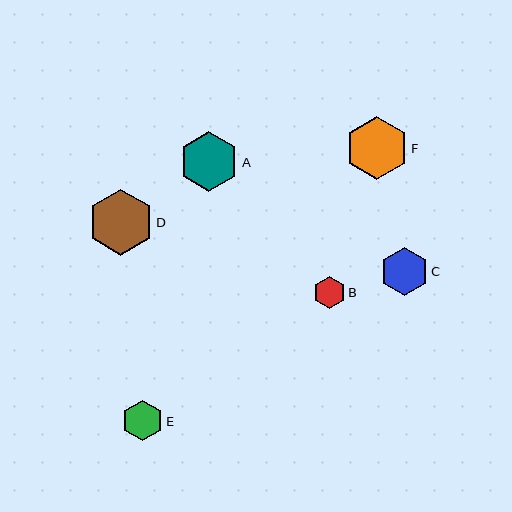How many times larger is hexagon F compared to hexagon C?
Hexagon F is approximately 1.3 times the size of hexagon C.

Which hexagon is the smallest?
Hexagon B is the smallest with a size of approximately 32 pixels.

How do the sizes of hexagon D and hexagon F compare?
Hexagon D and hexagon F are approximately the same size.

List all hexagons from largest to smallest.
From largest to smallest: D, F, A, C, E, B.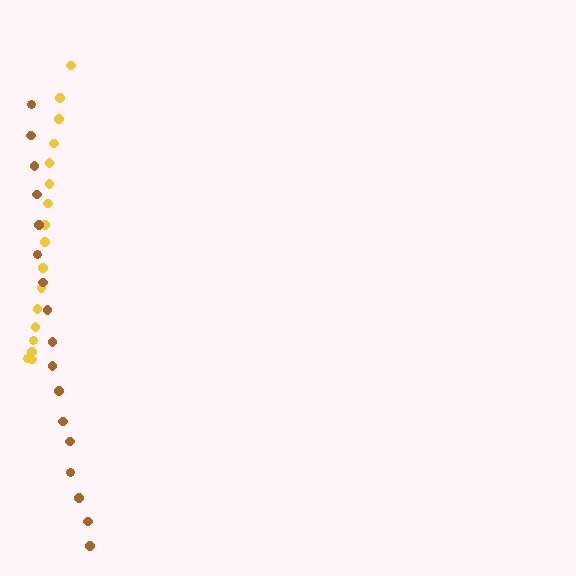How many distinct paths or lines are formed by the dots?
There are 2 distinct paths.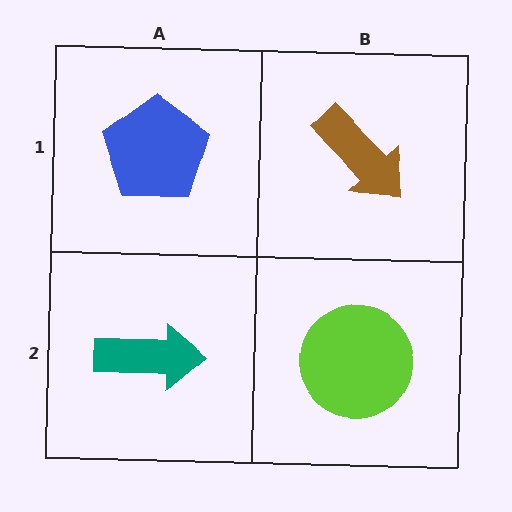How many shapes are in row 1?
2 shapes.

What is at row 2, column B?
A lime circle.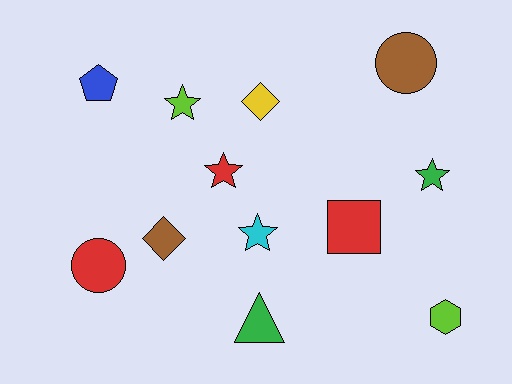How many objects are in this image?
There are 12 objects.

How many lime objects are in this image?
There are 2 lime objects.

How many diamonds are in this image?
There are 2 diamonds.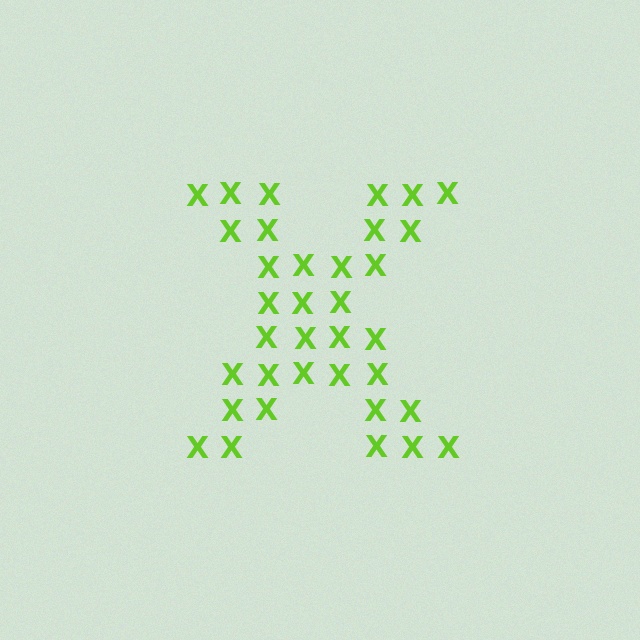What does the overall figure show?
The overall figure shows the letter X.